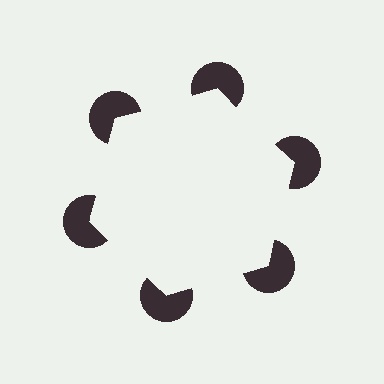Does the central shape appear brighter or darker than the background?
It typically appears slightly brighter than the background, even though no actual brightness change is drawn.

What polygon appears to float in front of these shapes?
An illusory hexagon — its edges are inferred from the aligned wedge cuts in the pac-man discs, not physically drawn.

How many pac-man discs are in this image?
There are 6 — one at each vertex of the illusory hexagon.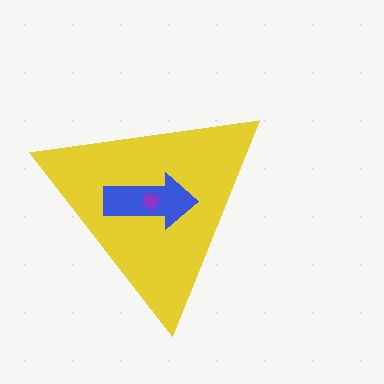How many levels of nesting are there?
3.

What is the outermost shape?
The yellow triangle.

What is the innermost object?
The purple diamond.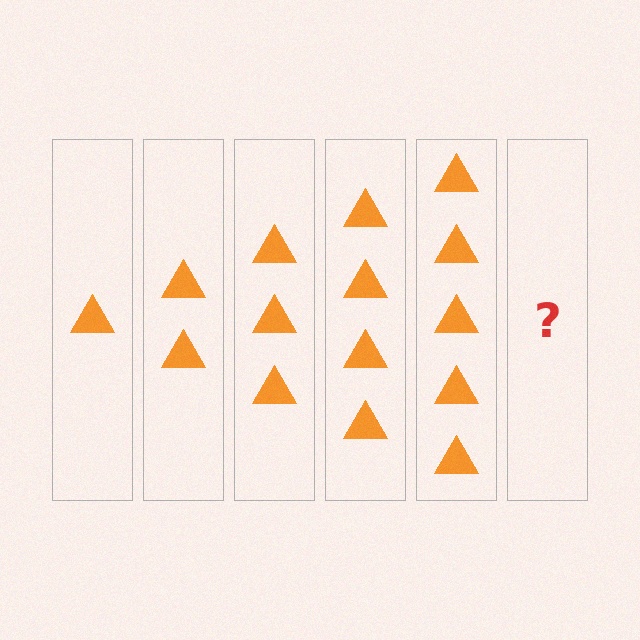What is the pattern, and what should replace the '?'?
The pattern is that each step adds one more triangle. The '?' should be 6 triangles.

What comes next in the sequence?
The next element should be 6 triangles.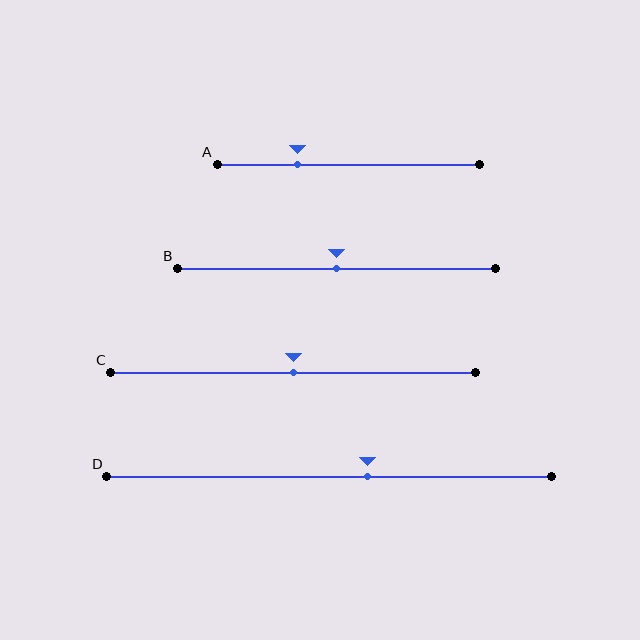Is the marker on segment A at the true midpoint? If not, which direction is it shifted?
No, the marker on segment A is shifted to the left by about 19% of the segment length.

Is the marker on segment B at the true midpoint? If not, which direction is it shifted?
Yes, the marker on segment B is at the true midpoint.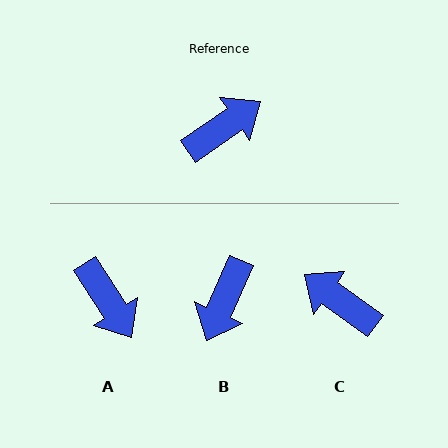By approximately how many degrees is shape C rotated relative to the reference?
Approximately 109 degrees counter-clockwise.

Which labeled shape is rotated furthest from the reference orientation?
B, about 149 degrees away.